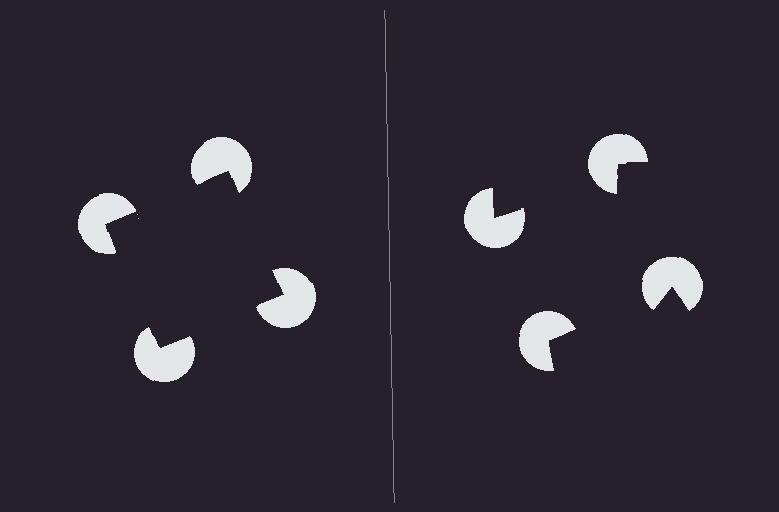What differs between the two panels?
The pac-man discs are positioned identically on both sides; only the wedge orientations differ. On the left they align to a square; on the right they are misaligned.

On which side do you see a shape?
An illusory square appears on the left side. On the right side the wedge cuts are rotated, so no coherent shape forms.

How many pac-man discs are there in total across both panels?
8 — 4 on each side.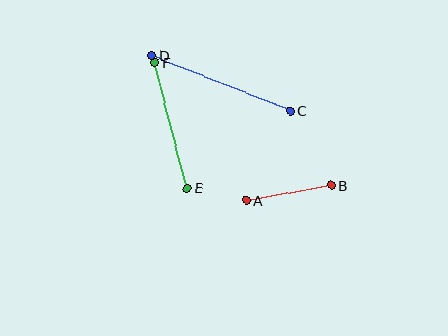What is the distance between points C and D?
The distance is approximately 150 pixels.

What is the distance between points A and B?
The distance is approximately 86 pixels.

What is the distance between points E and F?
The distance is approximately 130 pixels.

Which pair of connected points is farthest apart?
Points C and D are farthest apart.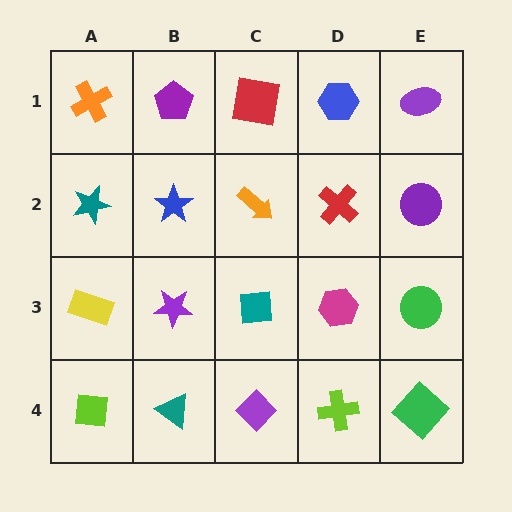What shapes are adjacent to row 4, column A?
A yellow rectangle (row 3, column A), a teal triangle (row 4, column B).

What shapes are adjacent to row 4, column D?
A magenta hexagon (row 3, column D), a purple diamond (row 4, column C), a green diamond (row 4, column E).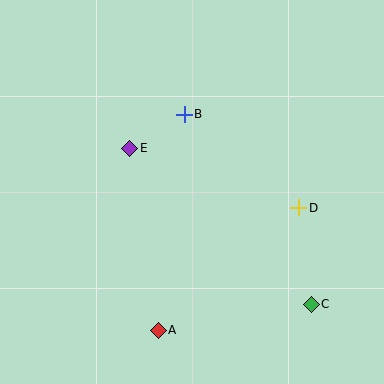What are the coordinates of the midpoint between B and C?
The midpoint between B and C is at (248, 209).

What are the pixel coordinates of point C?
Point C is at (311, 304).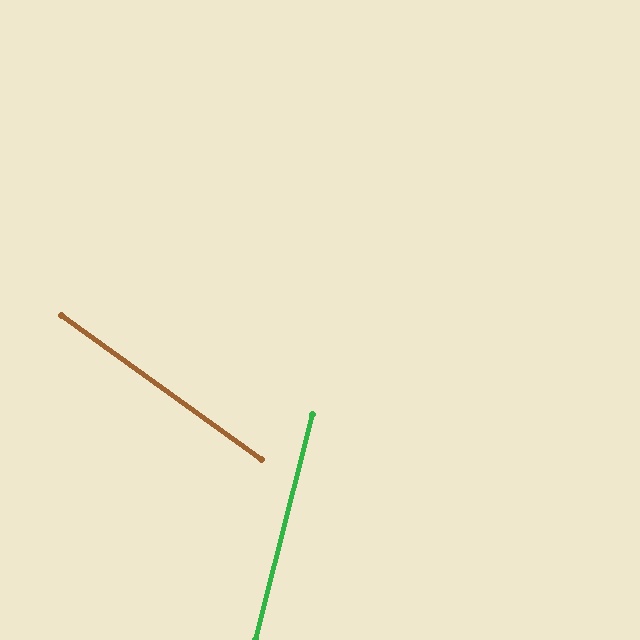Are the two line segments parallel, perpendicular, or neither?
Neither parallel nor perpendicular — they differ by about 69°.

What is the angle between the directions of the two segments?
Approximately 69 degrees.